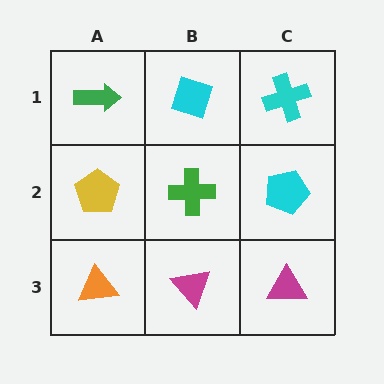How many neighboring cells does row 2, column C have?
3.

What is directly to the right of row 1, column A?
A cyan diamond.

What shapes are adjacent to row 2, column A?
A green arrow (row 1, column A), an orange triangle (row 3, column A), a green cross (row 2, column B).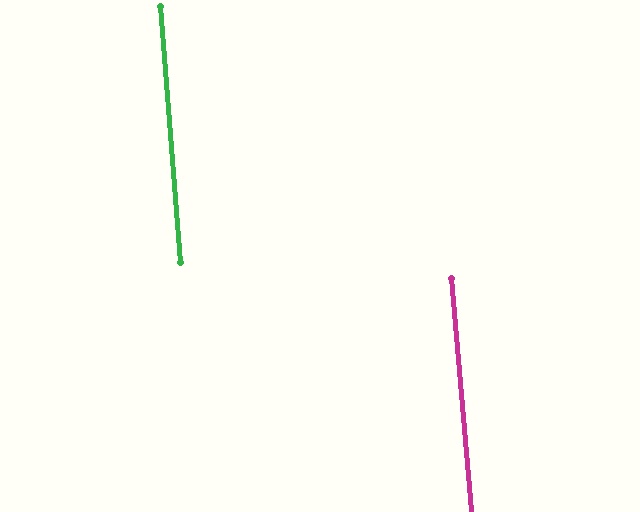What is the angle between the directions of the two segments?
Approximately 1 degree.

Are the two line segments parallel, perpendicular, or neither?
Parallel — their directions differ by only 0.6°.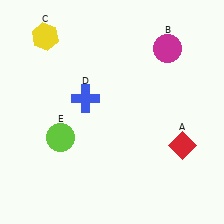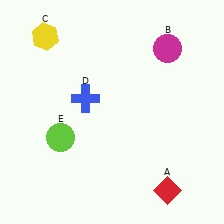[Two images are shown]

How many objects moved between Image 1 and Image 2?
1 object moved between the two images.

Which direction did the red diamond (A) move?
The red diamond (A) moved down.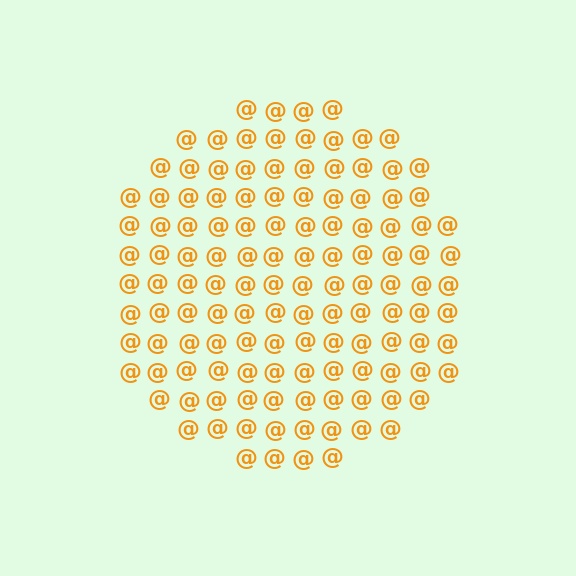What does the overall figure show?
The overall figure shows a circle.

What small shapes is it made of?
It is made of small at signs.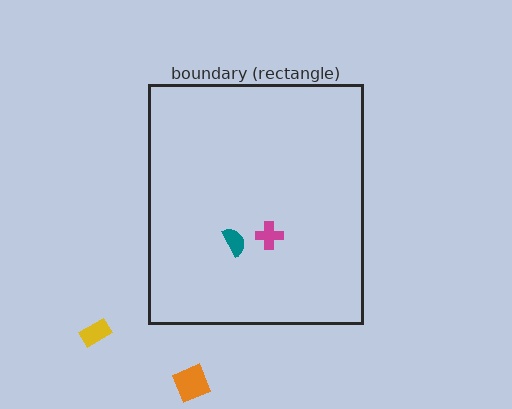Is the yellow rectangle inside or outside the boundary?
Outside.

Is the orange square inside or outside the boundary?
Outside.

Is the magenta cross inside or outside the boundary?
Inside.